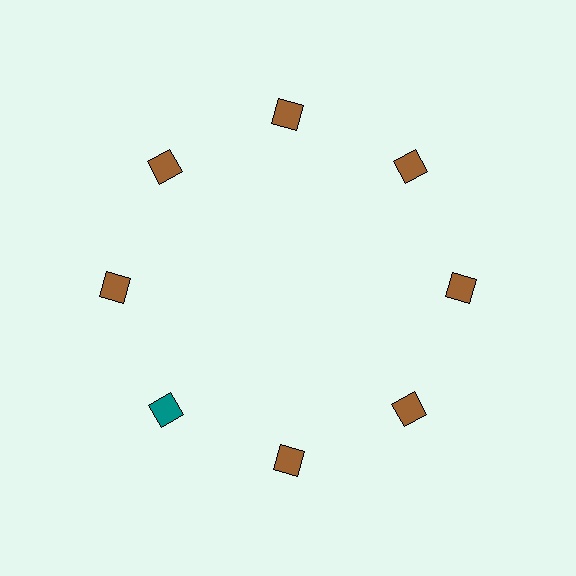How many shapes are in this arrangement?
There are 8 shapes arranged in a ring pattern.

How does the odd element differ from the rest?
It has a different color: teal instead of brown.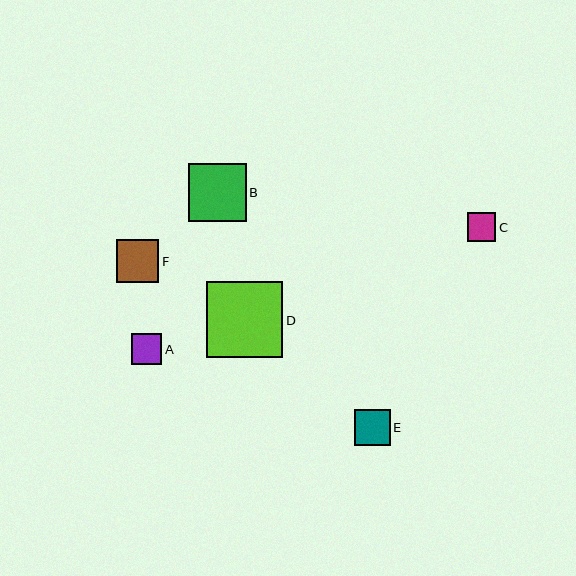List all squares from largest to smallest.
From largest to smallest: D, B, F, E, A, C.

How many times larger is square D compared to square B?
Square D is approximately 1.3 times the size of square B.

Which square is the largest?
Square D is the largest with a size of approximately 76 pixels.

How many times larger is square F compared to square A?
Square F is approximately 1.4 times the size of square A.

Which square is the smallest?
Square C is the smallest with a size of approximately 28 pixels.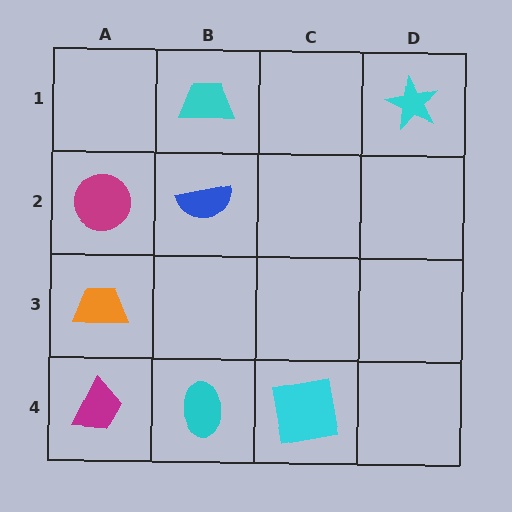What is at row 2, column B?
A blue semicircle.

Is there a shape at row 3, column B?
No, that cell is empty.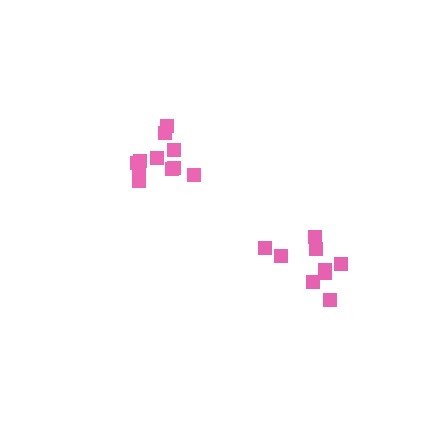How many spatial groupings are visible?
There are 2 spatial groupings.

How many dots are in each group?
Group 1: 9 dots, Group 2: 11 dots (20 total).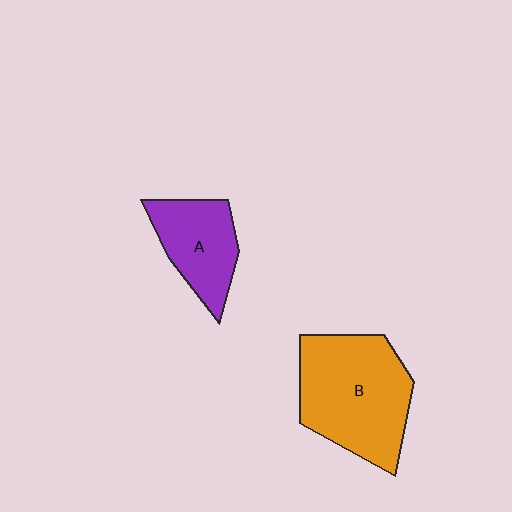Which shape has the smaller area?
Shape A (purple).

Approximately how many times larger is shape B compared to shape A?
Approximately 1.7 times.